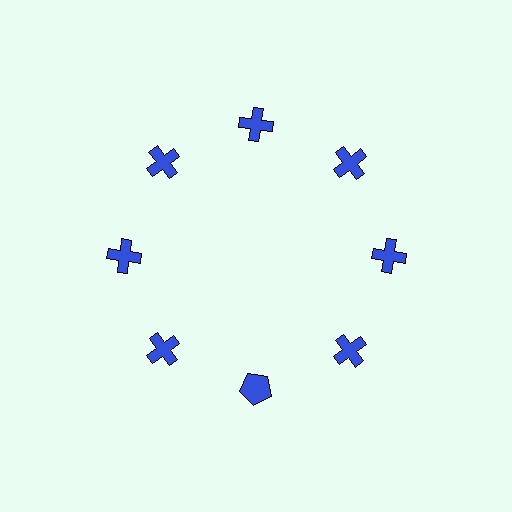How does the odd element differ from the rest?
It has a different shape: pentagon instead of cross.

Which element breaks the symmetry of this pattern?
The blue pentagon at roughly the 6 o'clock position breaks the symmetry. All other shapes are blue crosses.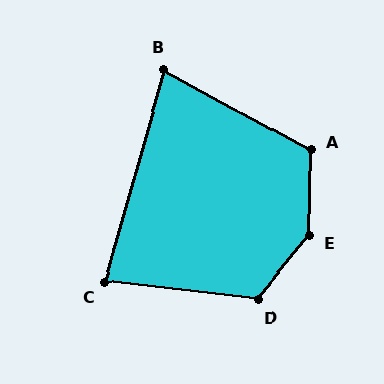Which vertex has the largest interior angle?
E, at approximately 141 degrees.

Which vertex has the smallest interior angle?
B, at approximately 77 degrees.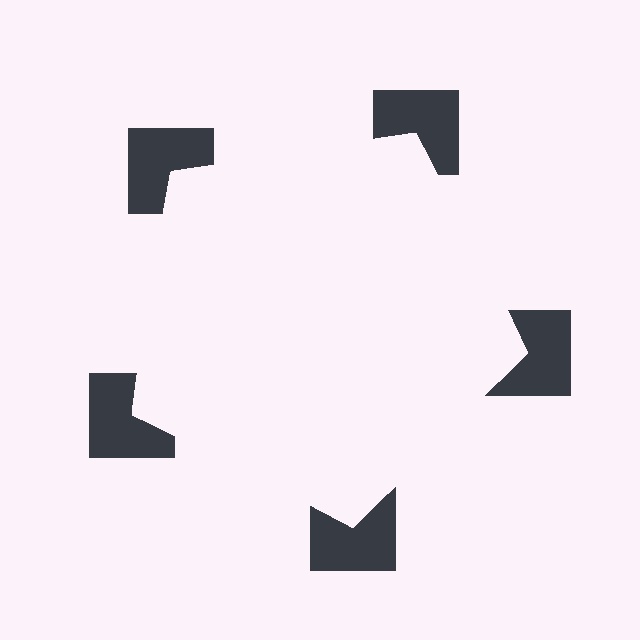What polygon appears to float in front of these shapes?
An illusory pentagon — its edges are inferred from the aligned wedge cuts in the notched squares, not physically drawn.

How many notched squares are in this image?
There are 5 — one at each vertex of the illusory pentagon.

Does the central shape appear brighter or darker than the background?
It typically appears slightly brighter than the background, even though no actual brightness change is drawn.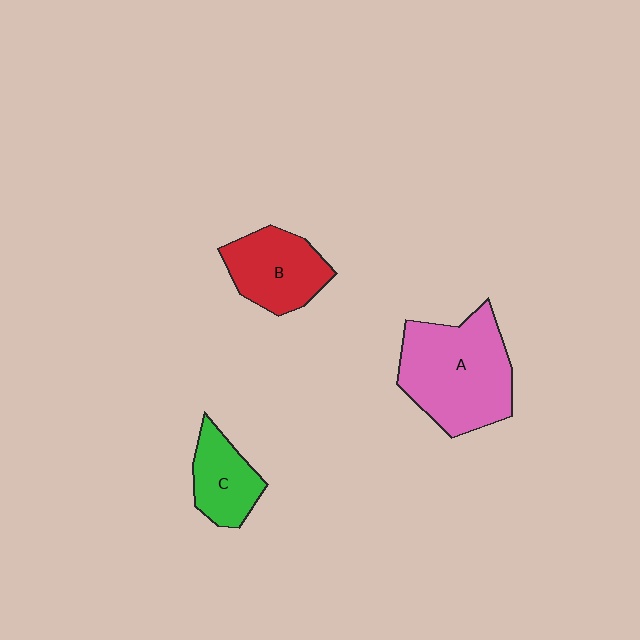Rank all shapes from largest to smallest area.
From largest to smallest: A (pink), B (red), C (green).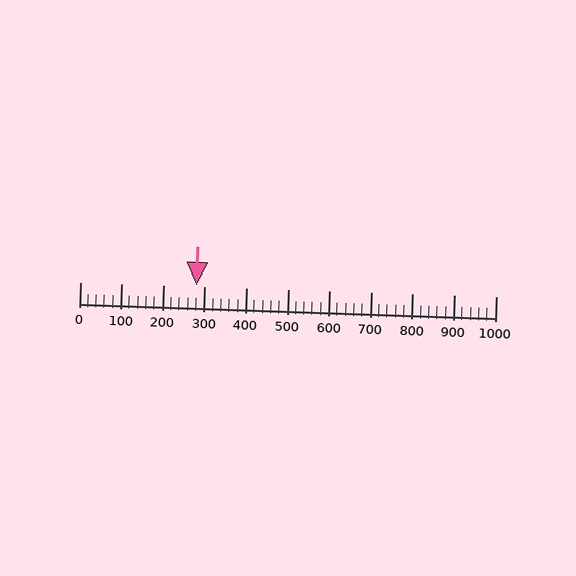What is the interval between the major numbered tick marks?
The major tick marks are spaced 100 units apart.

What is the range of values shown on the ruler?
The ruler shows values from 0 to 1000.